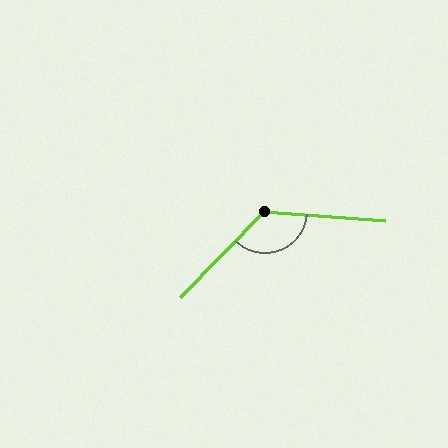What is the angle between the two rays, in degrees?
Approximately 130 degrees.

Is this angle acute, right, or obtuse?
It is obtuse.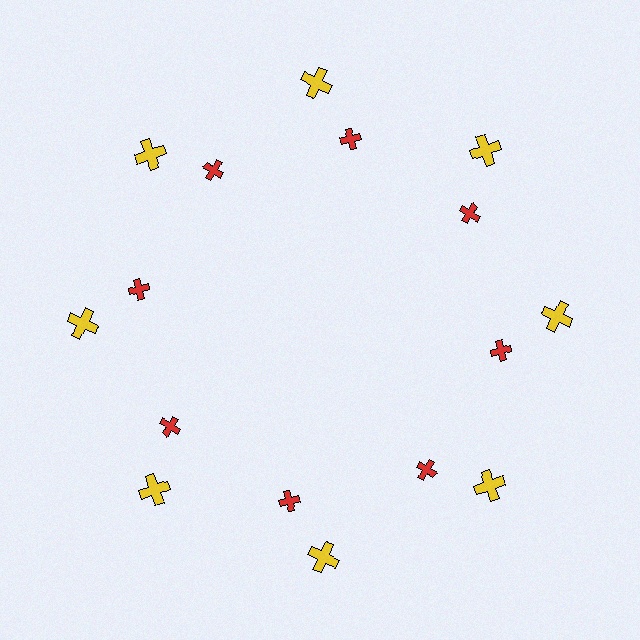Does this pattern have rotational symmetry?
Yes, this pattern has 8-fold rotational symmetry. It looks the same after rotating 45 degrees around the center.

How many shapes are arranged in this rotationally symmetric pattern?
There are 16 shapes, arranged in 8 groups of 2.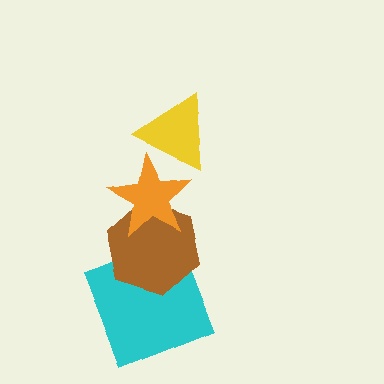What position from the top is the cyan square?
The cyan square is 4th from the top.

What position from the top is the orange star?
The orange star is 2nd from the top.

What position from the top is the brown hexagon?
The brown hexagon is 3rd from the top.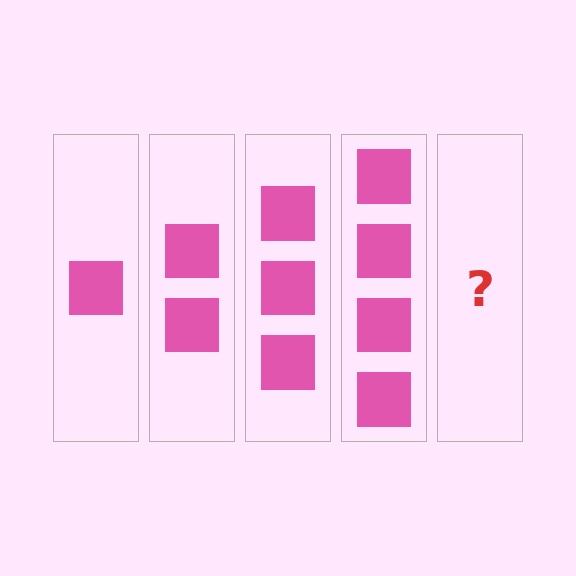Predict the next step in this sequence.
The next step is 5 squares.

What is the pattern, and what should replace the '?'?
The pattern is that each step adds one more square. The '?' should be 5 squares.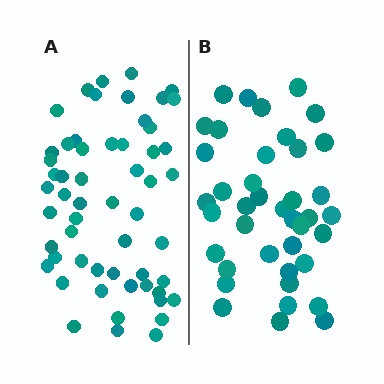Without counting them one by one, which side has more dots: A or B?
Region A (the left region) has more dots.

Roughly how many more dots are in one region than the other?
Region A has approximately 15 more dots than region B.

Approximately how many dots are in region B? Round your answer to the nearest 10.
About 40 dots.